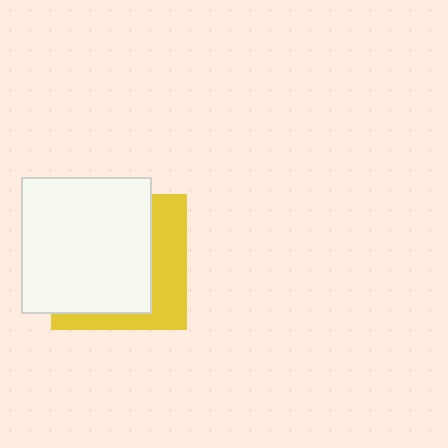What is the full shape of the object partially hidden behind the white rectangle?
The partially hidden object is a yellow square.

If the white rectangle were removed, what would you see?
You would see the complete yellow square.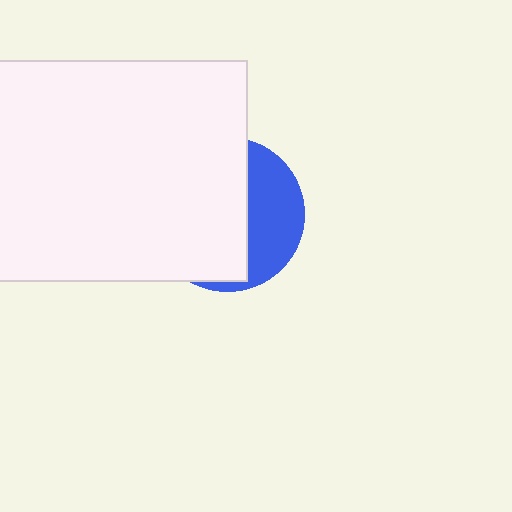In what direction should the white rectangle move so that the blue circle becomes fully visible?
The white rectangle should move left. That is the shortest direction to clear the overlap and leave the blue circle fully visible.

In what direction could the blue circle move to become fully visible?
The blue circle could move right. That would shift it out from behind the white rectangle entirely.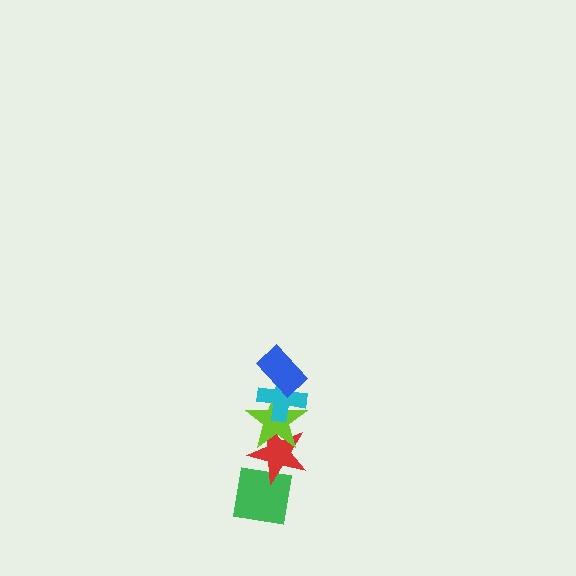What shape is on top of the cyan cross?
The blue rectangle is on top of the cyan cross.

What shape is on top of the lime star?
The cyan cross is on top of the lime star.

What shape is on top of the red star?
The lime star is on top of the red star.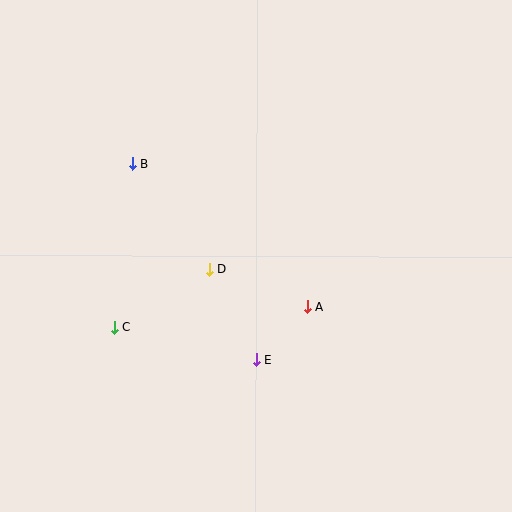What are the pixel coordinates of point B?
Point B is at (133, 163).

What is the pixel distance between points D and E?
The distance between D and E is 102 pixels.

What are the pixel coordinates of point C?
Point C is at (114, 328).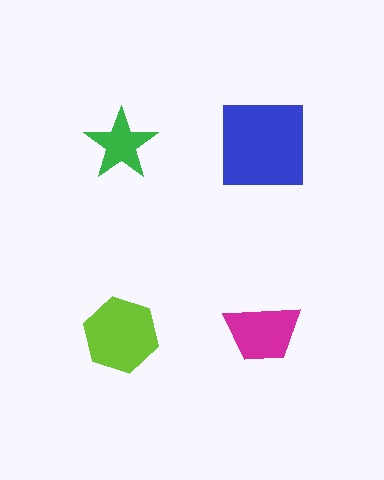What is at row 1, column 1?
A green star.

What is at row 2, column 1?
A lime hexagon.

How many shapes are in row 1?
2 shapes.